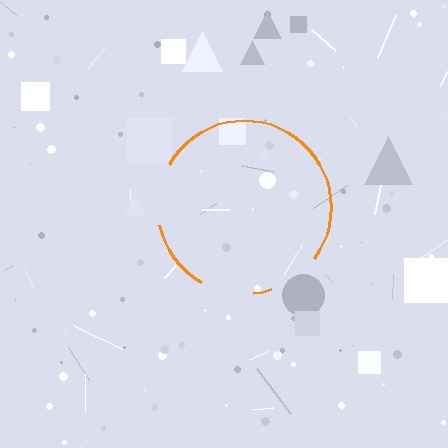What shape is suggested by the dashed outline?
The dashed outline suggests a circle.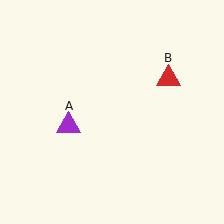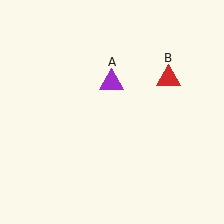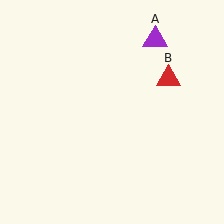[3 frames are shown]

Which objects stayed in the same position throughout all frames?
Red triangle (object B) remained stationary.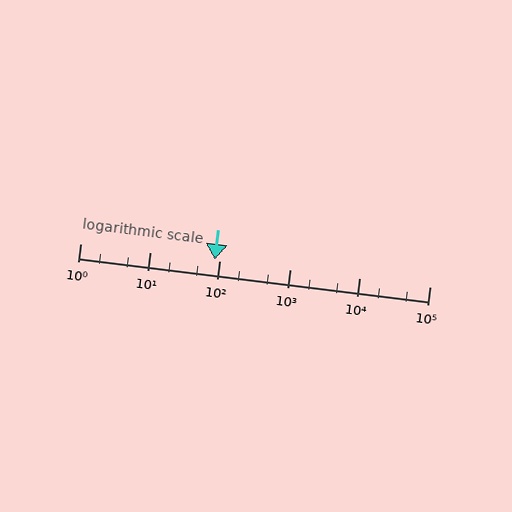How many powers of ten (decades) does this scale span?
The scale spans 5 decades, from 1 to 100000.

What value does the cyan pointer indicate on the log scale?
The pointer indicates approximately 83.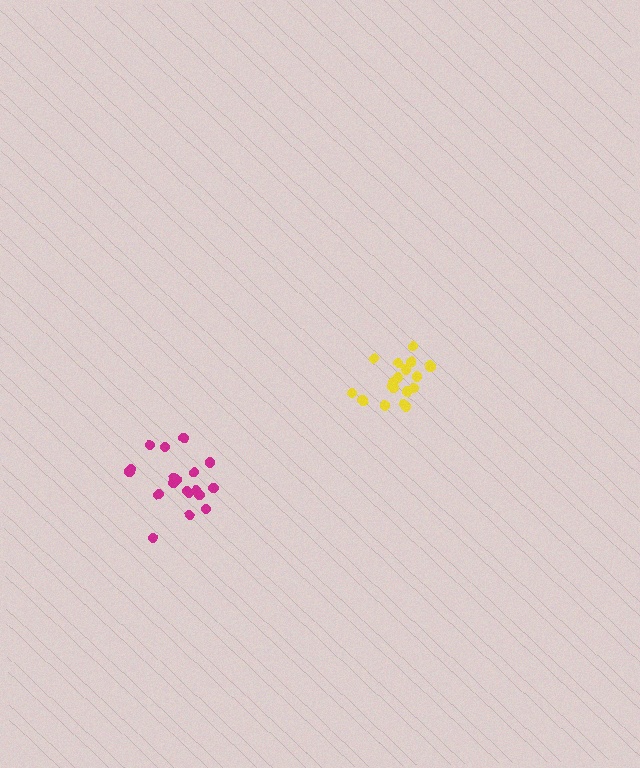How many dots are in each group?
Group 1: 19 dots, Group 2: 19 dots (38 total).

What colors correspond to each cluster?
The clusters are colored: yellow, magenta.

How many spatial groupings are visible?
There are 2 spatial groupings.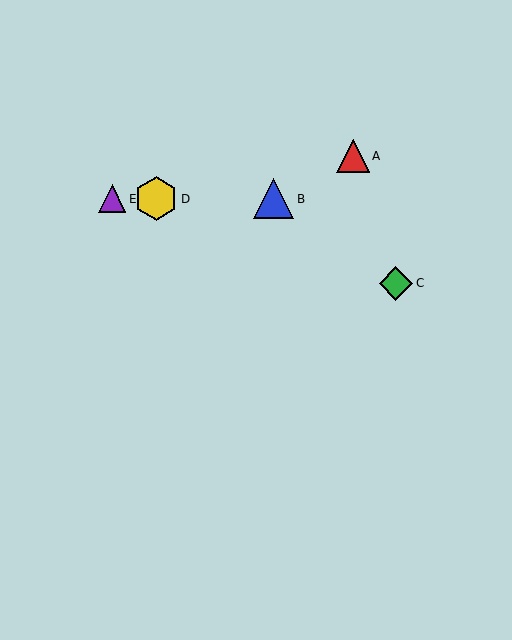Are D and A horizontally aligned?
No, D is at y≈199 and A is at y≈156.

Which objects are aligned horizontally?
Objects B, D, E are aligned horizontally.